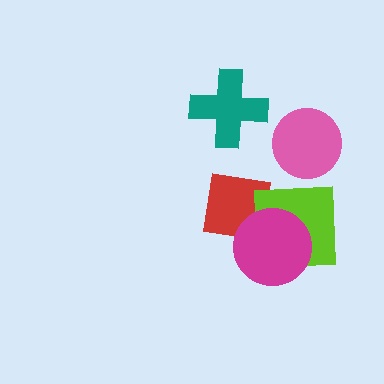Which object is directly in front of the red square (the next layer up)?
The lime square is directly in front of the red square.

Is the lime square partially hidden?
Yes, it is partially covered by another shape.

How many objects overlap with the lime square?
2 objects overlap with the lime square.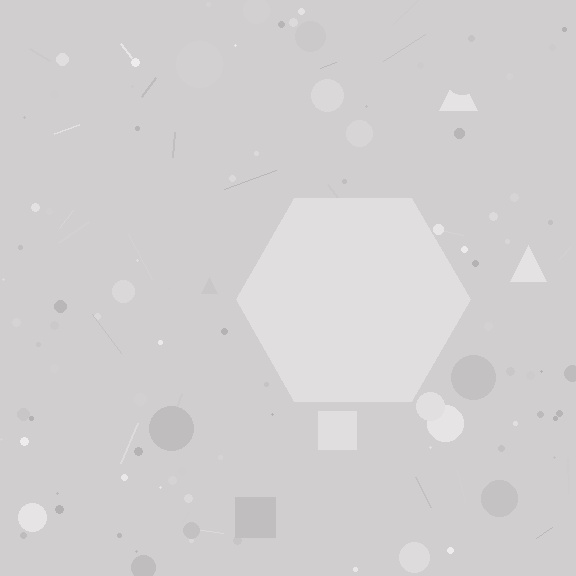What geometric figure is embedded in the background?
A hexagon is embedded in the background.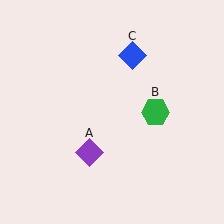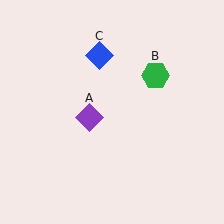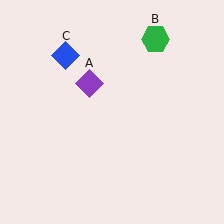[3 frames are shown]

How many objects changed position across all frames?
3 objects changed position: purple diamond (object A), green hexagon (object B), blue diamond (object C).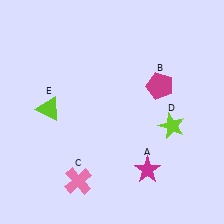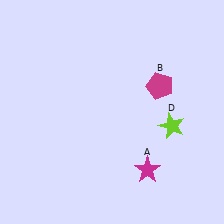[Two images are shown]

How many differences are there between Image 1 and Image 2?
There are 2 differences between the two images.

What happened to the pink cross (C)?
The pink cross (C) was removed in Image 2. It was in the bottom-left area of Image 1.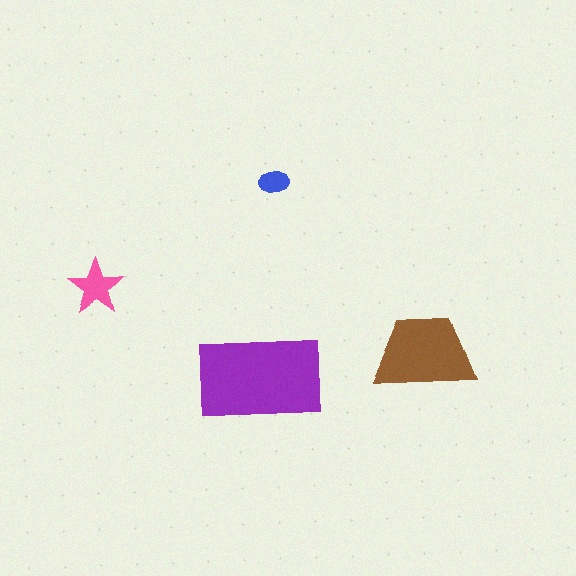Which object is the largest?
The purple rectangle.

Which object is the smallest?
The blue ellipse.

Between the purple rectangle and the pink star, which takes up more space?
The purple rectangle.